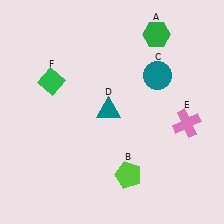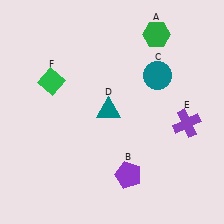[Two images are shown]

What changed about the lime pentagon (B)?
In Image 1, B is lime. In Image 2, it changed to purple.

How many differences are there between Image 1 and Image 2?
There are 2 differences between the two images.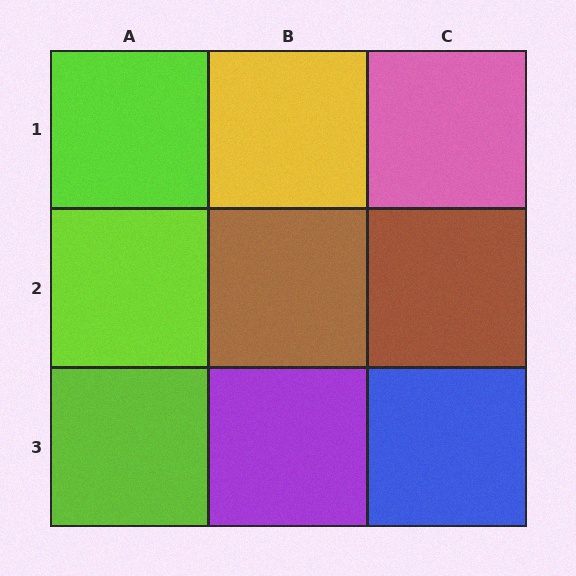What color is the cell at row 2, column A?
Lime.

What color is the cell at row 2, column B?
Brown.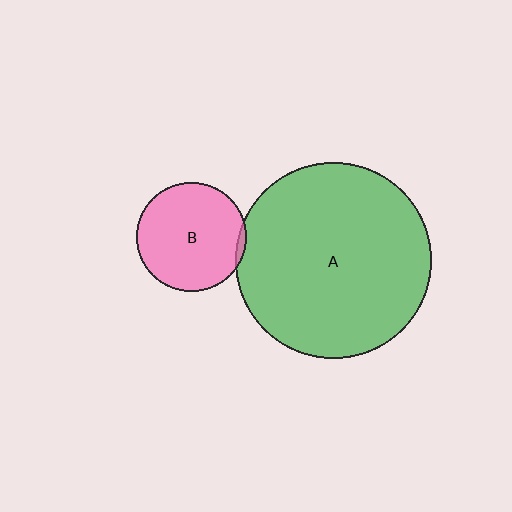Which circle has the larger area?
Circle A (green).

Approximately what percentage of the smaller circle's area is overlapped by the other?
Approximately 5%.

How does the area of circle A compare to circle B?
Approximately 3.2 times.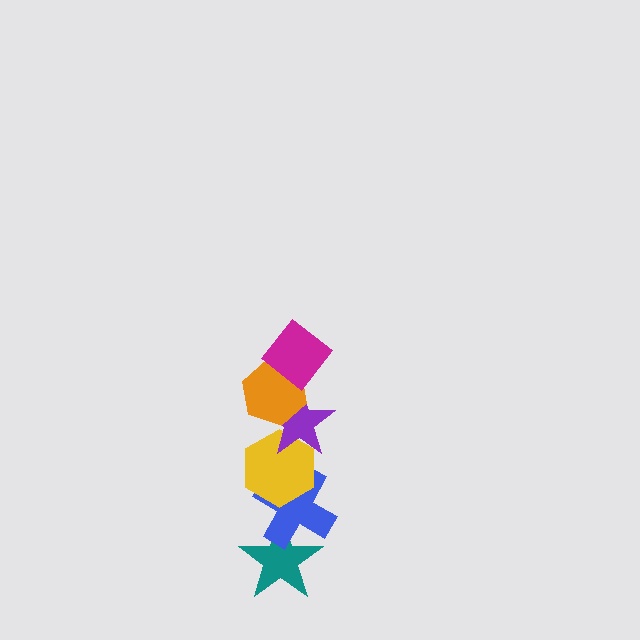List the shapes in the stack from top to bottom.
From top to bottom: the magenta diamond, the orange hexagon, the purple star, the yellow hexagon, the blue cross, the teal star.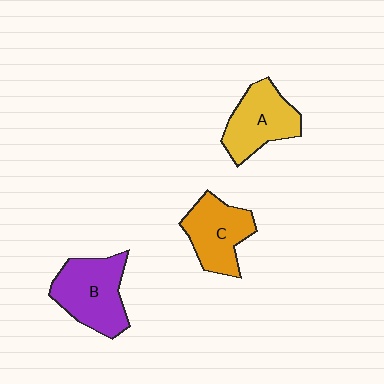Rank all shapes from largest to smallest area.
From largest to smallest: B (purple), A (yellow), C (orange).